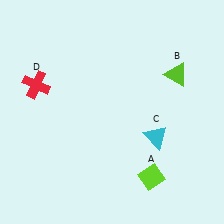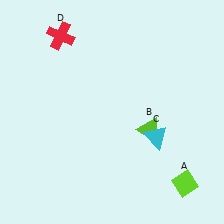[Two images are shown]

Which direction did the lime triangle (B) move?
The lime triangle (B) moved down.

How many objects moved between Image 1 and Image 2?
3 objects moved between the two images.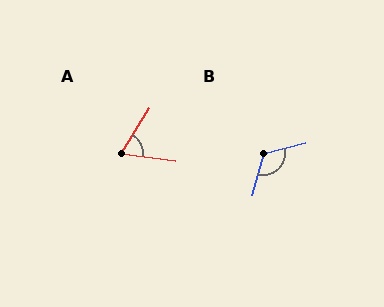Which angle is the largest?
B, at approximately 119 degrees.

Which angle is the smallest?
A, at approximately 65 degrees.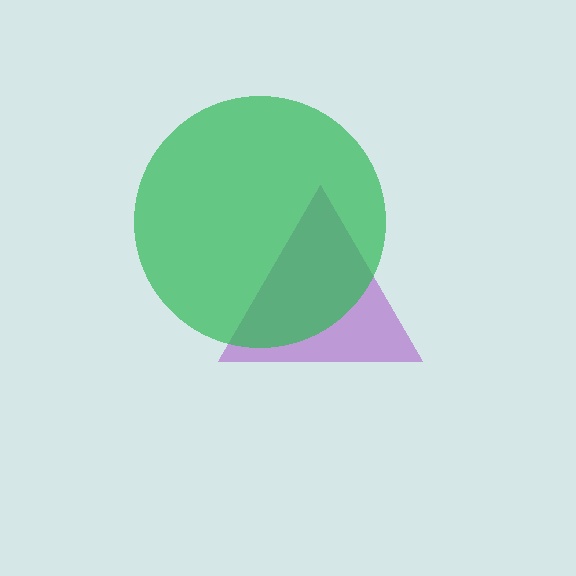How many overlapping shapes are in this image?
There are 2 overlapping shapes in the image.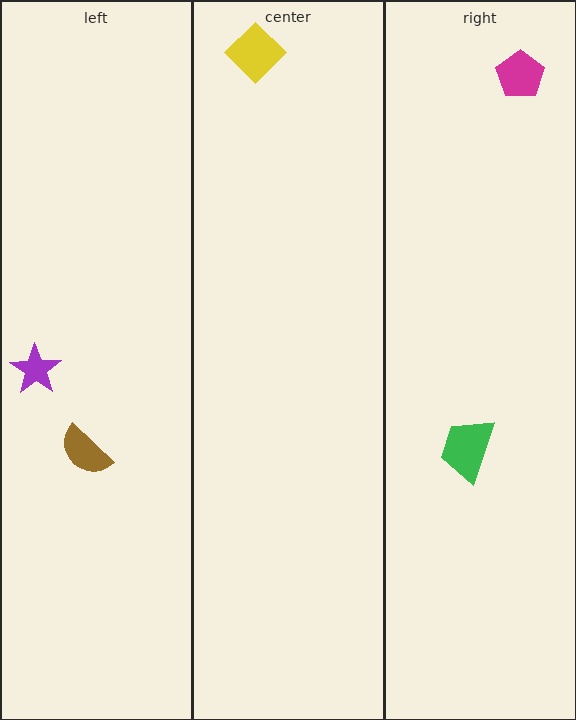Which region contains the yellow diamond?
The center region.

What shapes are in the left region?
The brown semicircle, the purple star.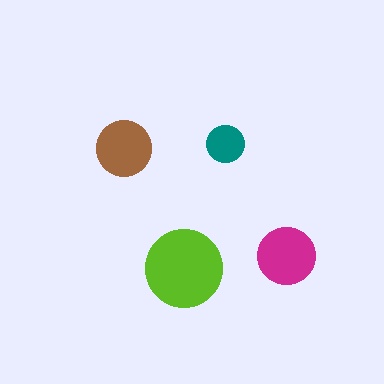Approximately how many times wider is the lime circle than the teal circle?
About 2 times wider.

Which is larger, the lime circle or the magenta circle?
The lime one.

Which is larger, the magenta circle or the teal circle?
The magenta one.